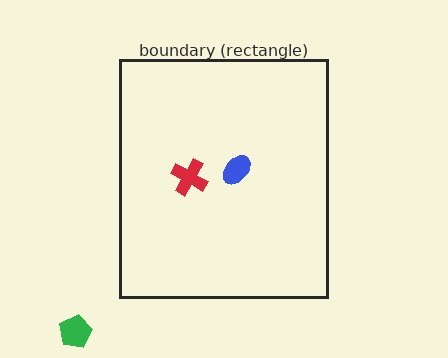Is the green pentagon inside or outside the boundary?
Outside.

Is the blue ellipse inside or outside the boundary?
Inside.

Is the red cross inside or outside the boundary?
Inside.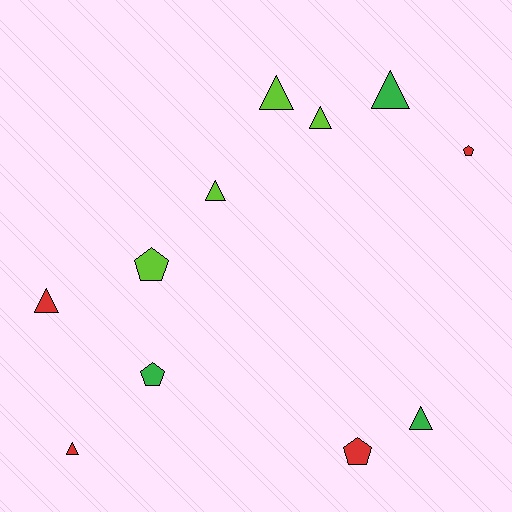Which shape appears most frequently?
Triangle, with 7 objects.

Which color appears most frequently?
Red, with 4 objects.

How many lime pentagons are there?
There is 1 lime pentagon.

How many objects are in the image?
There are 11 objects.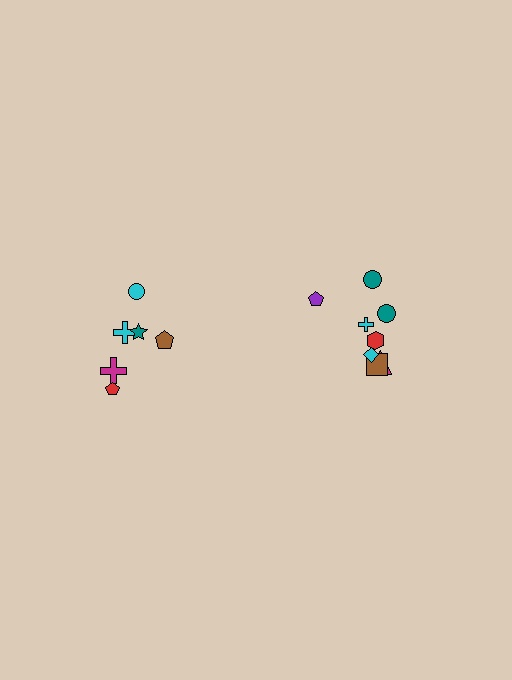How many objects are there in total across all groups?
There are 14 objects.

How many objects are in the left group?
There are 6 objects.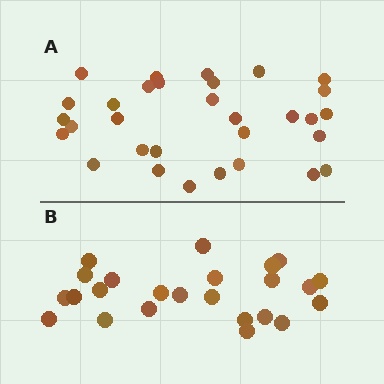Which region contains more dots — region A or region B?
Region A (the top region) has more dots.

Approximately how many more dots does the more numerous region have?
Region A has roughly 8 or so more dots than region B.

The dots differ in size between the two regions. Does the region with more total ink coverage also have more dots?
No. Region B has more total ink coverage because its dots are larger, but region A actually contains more individual dots. Total area can be misleading — the number of items is what matters here.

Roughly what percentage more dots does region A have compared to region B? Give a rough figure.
About 30% more.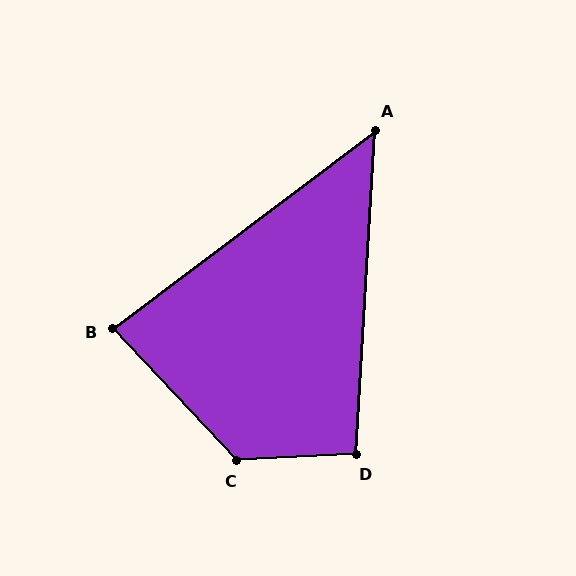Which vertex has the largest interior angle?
C, at approximately 130 degrees.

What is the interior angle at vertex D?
Approximately 96 degrees (obtuse).